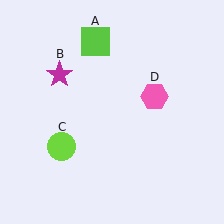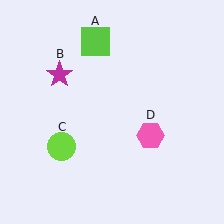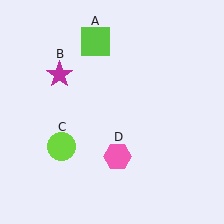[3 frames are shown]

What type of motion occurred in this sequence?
The pink hexagon (object D) rotated clockwise around the center of the scene.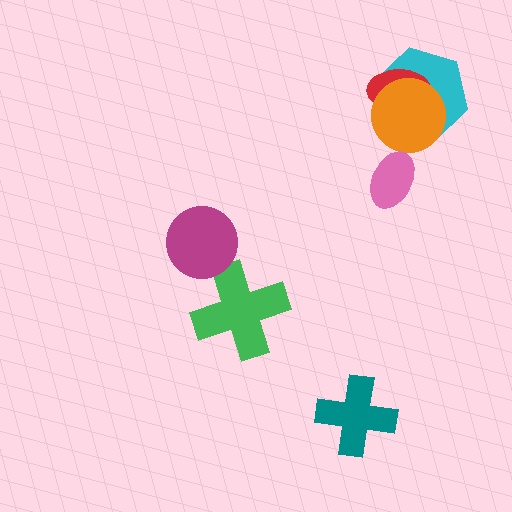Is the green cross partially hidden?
No, no other shape covers it.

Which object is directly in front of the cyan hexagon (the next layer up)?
The red ellipse is directly in front of the cyan hexagon.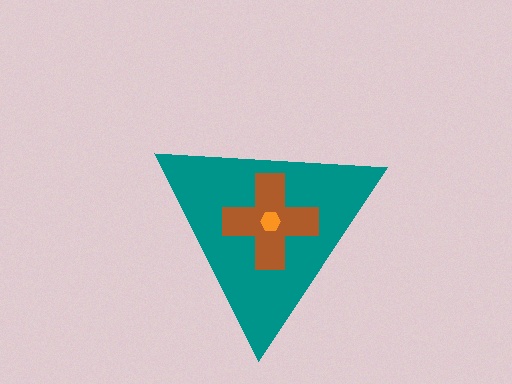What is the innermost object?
The orange hexagon.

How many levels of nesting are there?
3.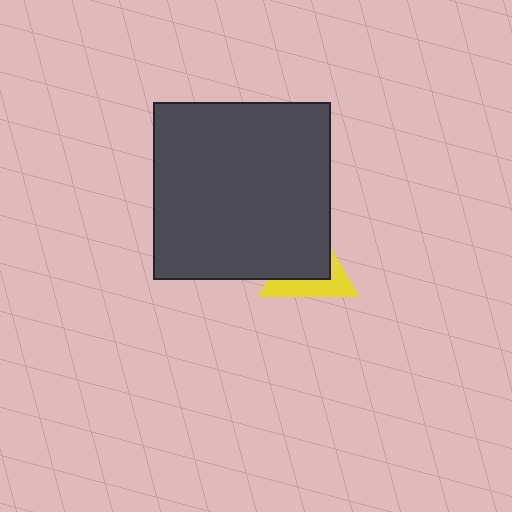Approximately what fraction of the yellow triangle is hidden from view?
Roughly 58% of the yellow triangle is hidden behind the dark gray square.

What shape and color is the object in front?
The object in front is a dark gray square.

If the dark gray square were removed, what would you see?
You would see the complete yellow triangle.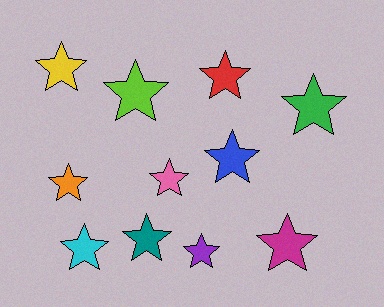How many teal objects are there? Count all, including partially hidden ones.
There is 1 teal object.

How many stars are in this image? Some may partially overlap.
There are 11 stars.